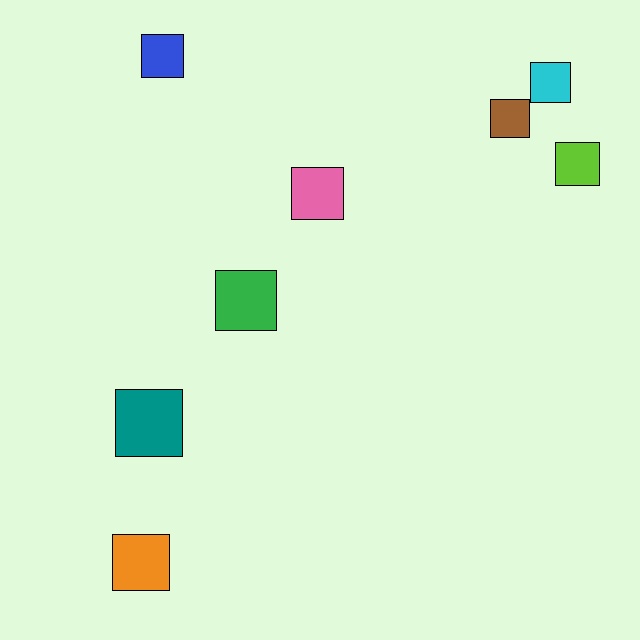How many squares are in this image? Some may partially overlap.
There are 8 squares.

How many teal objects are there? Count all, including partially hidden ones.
There is 1 teal object.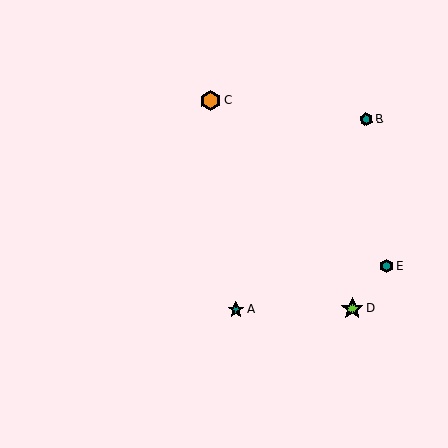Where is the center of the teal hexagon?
The center of the teal hexagon is at (387, 266).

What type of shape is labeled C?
Shape C is an orange hexagon.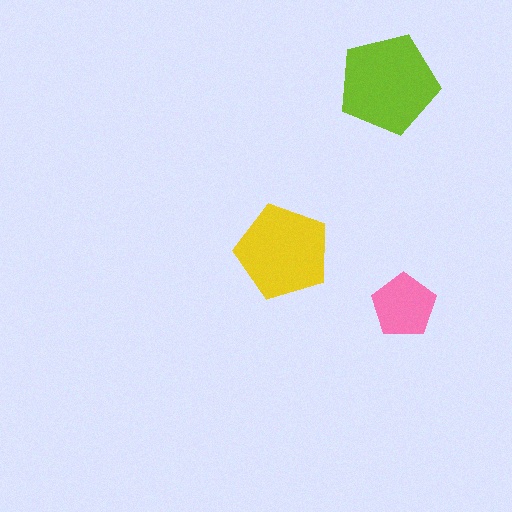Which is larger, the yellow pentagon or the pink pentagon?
The yellow one.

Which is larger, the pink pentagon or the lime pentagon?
The lime one.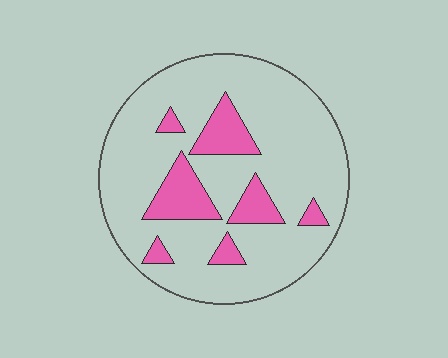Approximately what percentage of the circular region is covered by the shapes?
Approximately 20%.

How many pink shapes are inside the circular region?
7.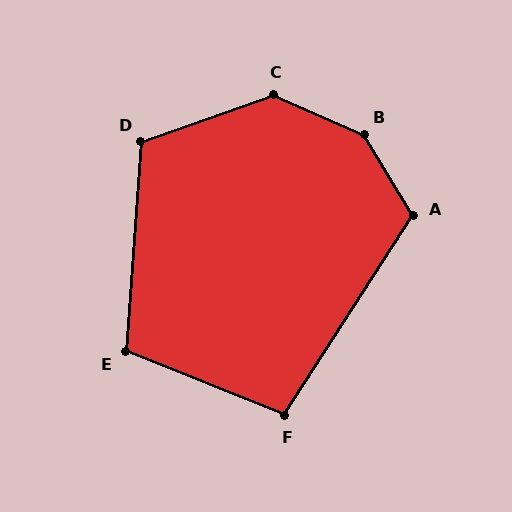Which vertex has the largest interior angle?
B, at approximately 145 degrees.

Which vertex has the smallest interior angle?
F, at approximately 101 degrees.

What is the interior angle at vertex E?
Approximately 108 degrees (obtuse).